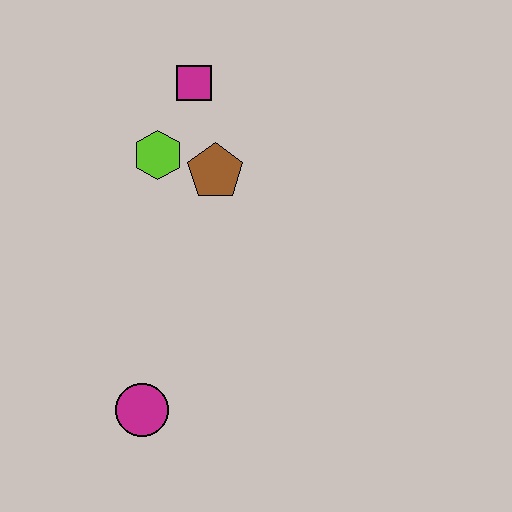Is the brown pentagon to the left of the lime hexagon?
No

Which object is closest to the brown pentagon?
The lime hexagon is closest to the brown pentagon.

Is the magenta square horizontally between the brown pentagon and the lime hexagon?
Yes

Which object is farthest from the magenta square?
The magenta circle is farthest from the magenta square.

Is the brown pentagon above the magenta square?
No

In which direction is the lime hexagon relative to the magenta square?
The lime hexagon is below the magenta square.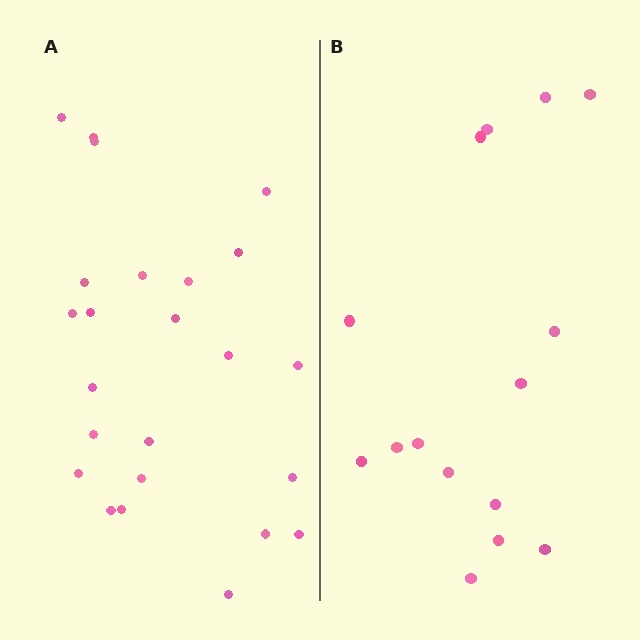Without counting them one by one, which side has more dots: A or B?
Region A (the left region) has more dots.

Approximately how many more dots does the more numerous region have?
Region A has roughly 8 or so more dots than region B.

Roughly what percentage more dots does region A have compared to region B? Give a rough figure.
About 60% more.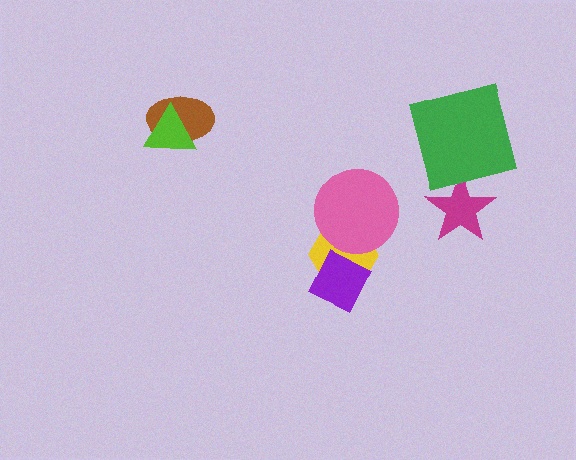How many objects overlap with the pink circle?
1 object overlaps with the pink circle.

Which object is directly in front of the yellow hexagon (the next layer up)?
The purple diamond is directly in front of the yellow hexagon.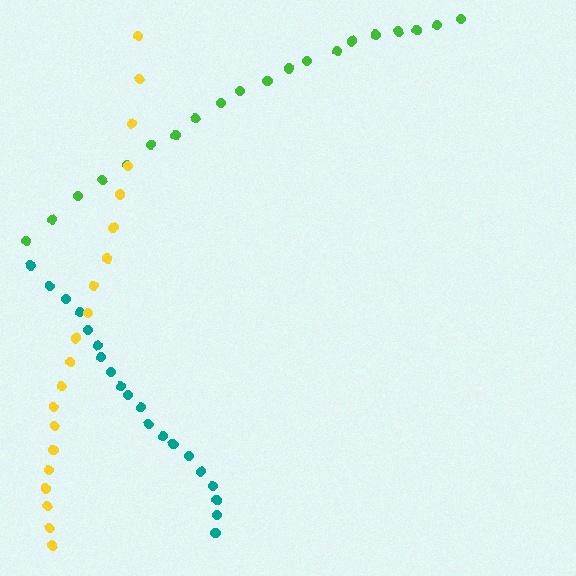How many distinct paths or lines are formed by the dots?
There are 3 distinct paths.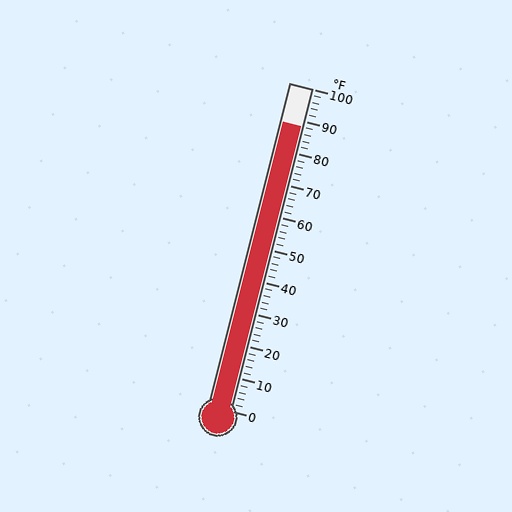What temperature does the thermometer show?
The thermometer shows approximately 88°F.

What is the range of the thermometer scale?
The thermometer scale ranges from 0°F to 100°F.